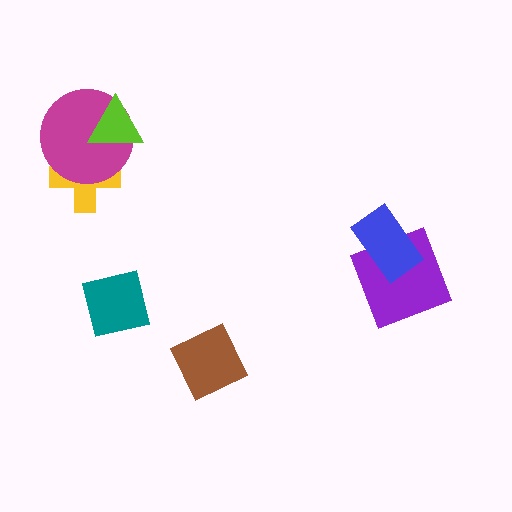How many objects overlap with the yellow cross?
2 objects overlap with the yellow cross.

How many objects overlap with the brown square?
0 objects overlap with the brown square.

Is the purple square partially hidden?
Yes, it is partially covered by another shape.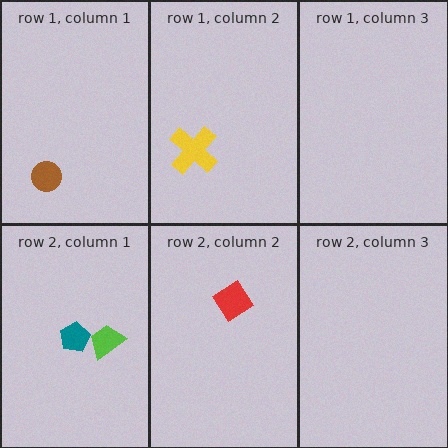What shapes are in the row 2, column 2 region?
The red diamond.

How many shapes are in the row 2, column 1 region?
2.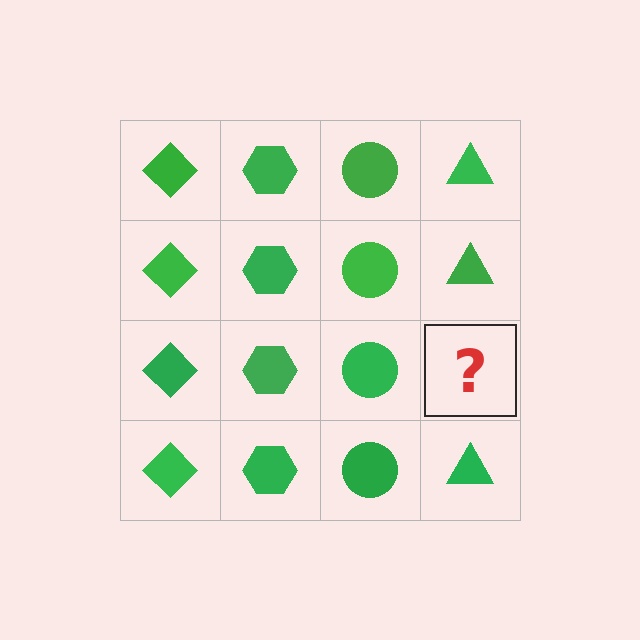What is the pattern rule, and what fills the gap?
The rule is that each column has a consistent shape. The gap should be filled with a green triangle.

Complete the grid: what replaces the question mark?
The question mark should be replaced with a green triangle.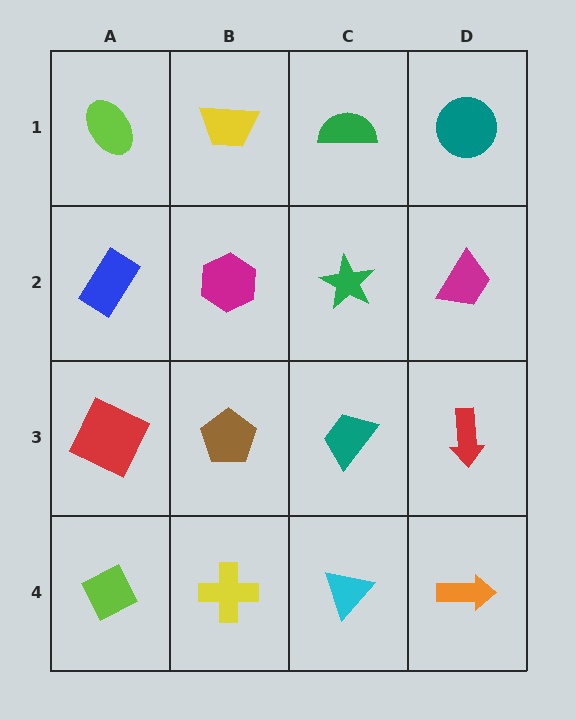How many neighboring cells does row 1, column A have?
2.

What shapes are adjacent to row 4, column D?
A red arrow (row 3, column D), a cyan triangle (row 4, column C).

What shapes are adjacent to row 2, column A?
A lime ellipse (row 1, column A), a red square (row 3, column A), a magenta hexagon (row 2, column B).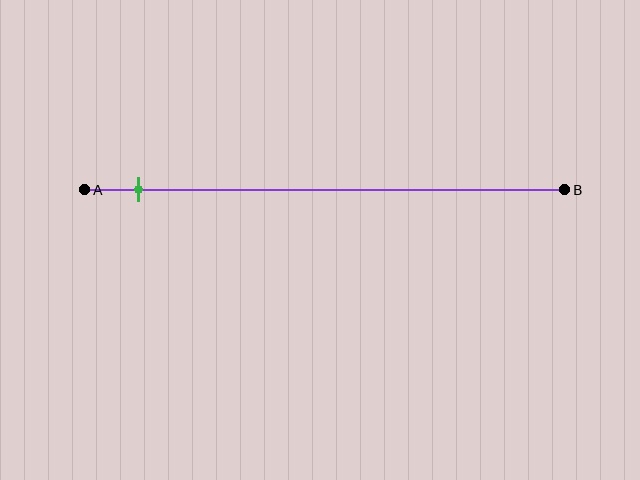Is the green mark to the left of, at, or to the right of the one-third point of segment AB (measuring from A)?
The green mark is to the left of the one-third point of segment AB.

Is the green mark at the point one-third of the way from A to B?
No, the mark is at about 10% from A, not at the 33% one-third point.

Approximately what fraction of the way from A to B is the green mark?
The green mark is approximately 10% of the way from A to B.